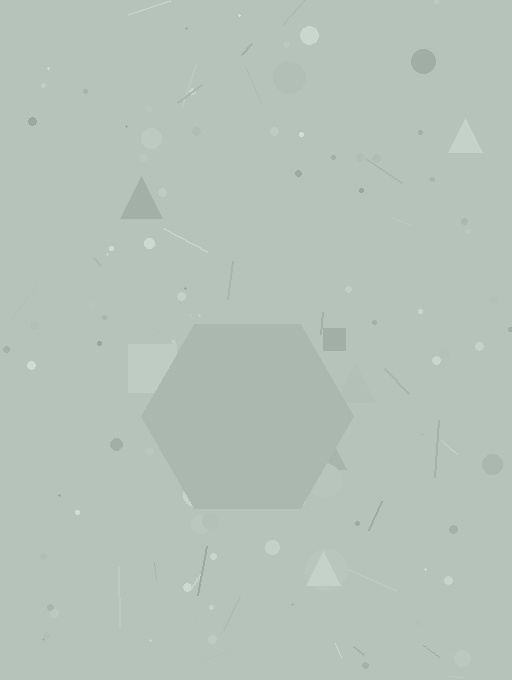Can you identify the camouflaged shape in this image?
The camouflaged shape is a hexagon.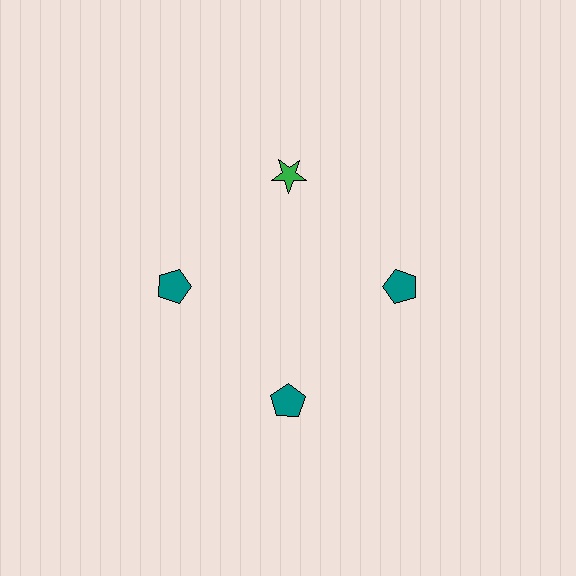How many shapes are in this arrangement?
There are 4 shapes arranged in a ring pattern.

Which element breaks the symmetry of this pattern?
The green star at roughly the 12 o'clock position breaks the symmetry. All other shapes are teal pentagons.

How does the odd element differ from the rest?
It differs in both color (green instead of teal) and shape (star instead of pentagon).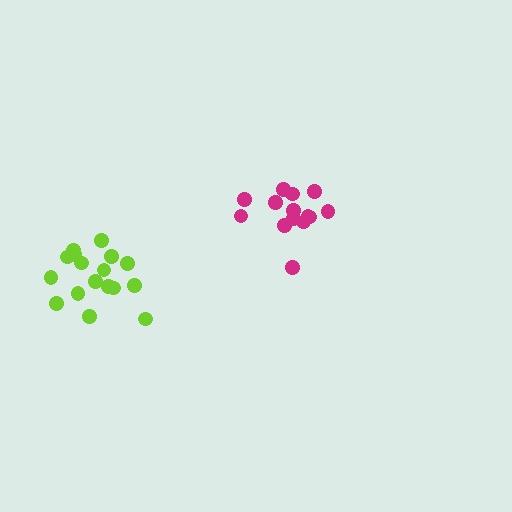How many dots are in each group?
Group 1: 14 dots, Group 2: 17 dots (31 total).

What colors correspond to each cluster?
The clusters are colored: magenta, lime.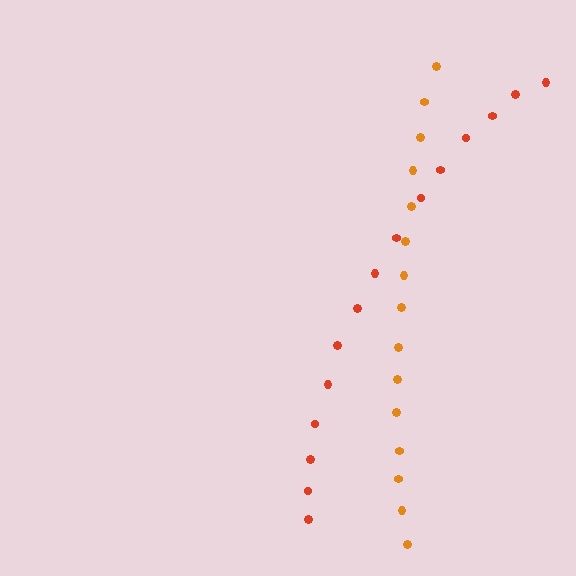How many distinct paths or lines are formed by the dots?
There are 2 distinct paths.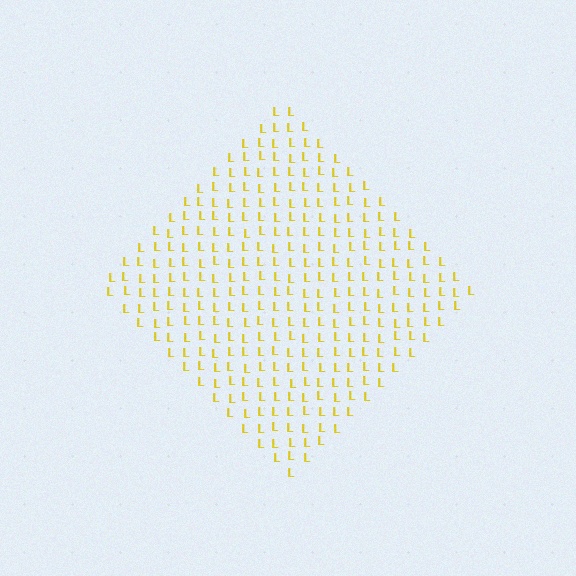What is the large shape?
The large shape is a diamond.